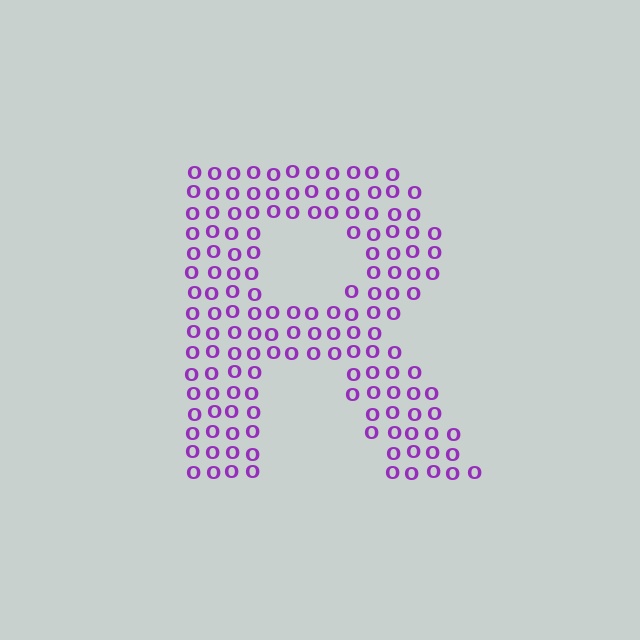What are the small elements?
The small elements are letter O's.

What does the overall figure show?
The overall figure shows the letter R.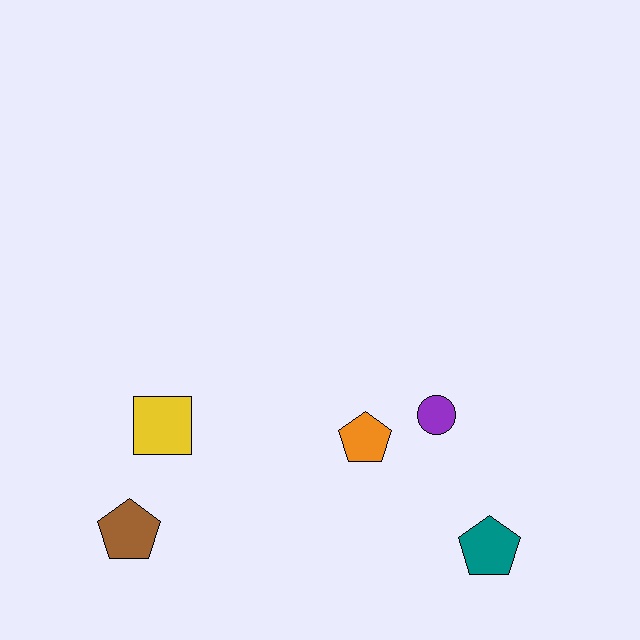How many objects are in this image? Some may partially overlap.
There are 5 objects.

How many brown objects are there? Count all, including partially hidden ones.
There is 1 brown object.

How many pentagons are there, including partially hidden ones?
There are 3 pentagons.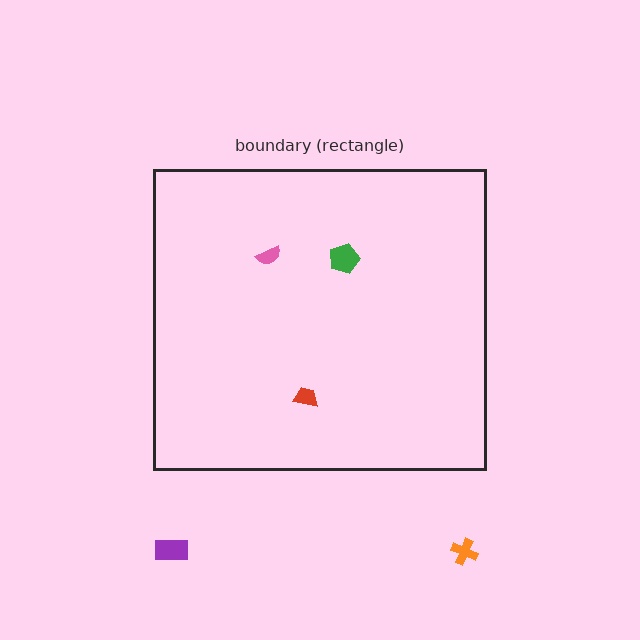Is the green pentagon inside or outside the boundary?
Inside.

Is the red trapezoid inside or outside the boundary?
Inside.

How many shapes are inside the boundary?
3 inside, 2 outside.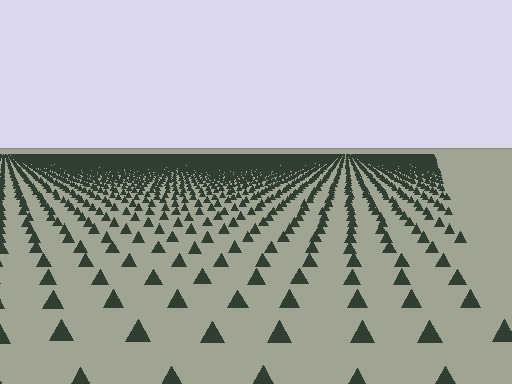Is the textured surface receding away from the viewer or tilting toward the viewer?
The surface is receding away from the viewer. Texture elements get smaller and denser toward the top.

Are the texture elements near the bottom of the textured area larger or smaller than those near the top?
Larger. Near the bottom, elements are closer to the viewer and appear at a bigger on-screen size.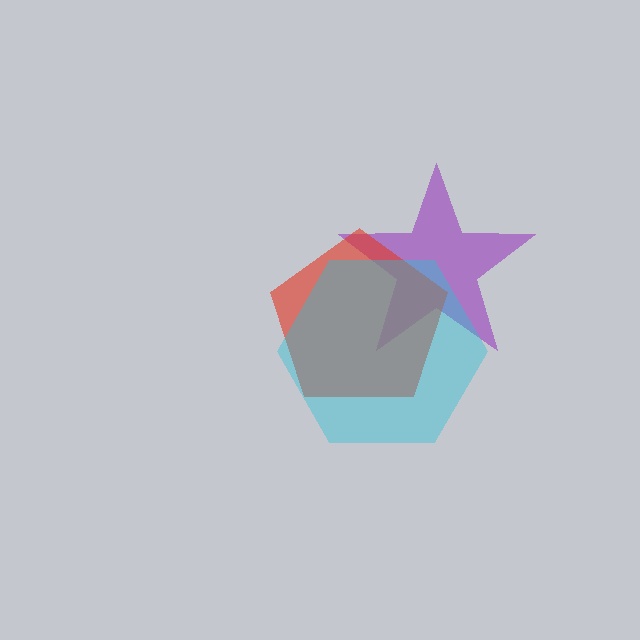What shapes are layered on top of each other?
The layered shapes are: a purple star, a red pentagon, a cyan hexagon.